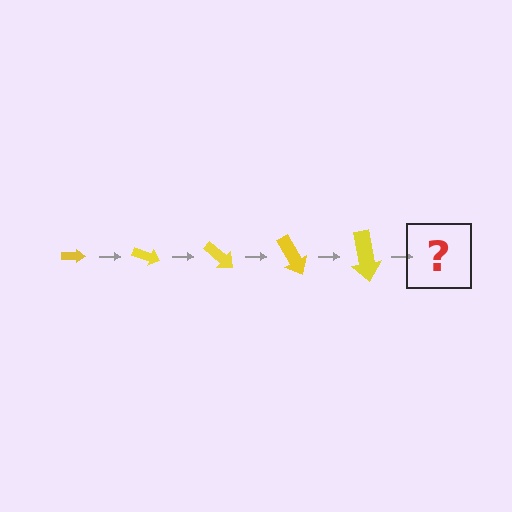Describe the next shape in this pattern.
It should be an arrow, larger than the previous one and rotated 100 degrees from the start.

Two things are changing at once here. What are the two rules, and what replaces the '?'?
The two rules are that the arrow grows larger each step and it rotates 20 degrees each step. The '?' should be an arrow, larger than the previous one and rotated 100 degrees from the start.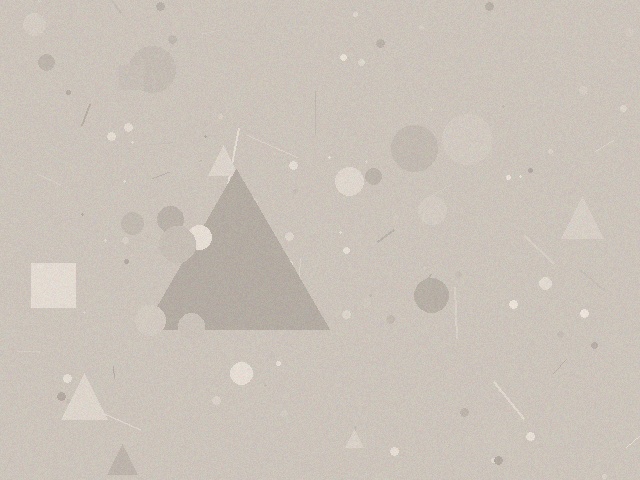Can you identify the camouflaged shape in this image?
The camouflaged shape is a triangle.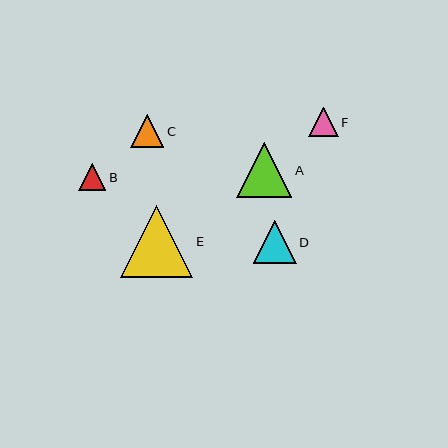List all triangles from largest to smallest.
From largest to smallest: E, A, D, C, F, B.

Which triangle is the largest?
Triangle E is the largest with a size of approximately 73 pixels.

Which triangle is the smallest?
Triangle B is the smallest with a size of approximately 27 pixels.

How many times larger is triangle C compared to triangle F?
Triangle C is approximately 1.1 times the size of triangle F.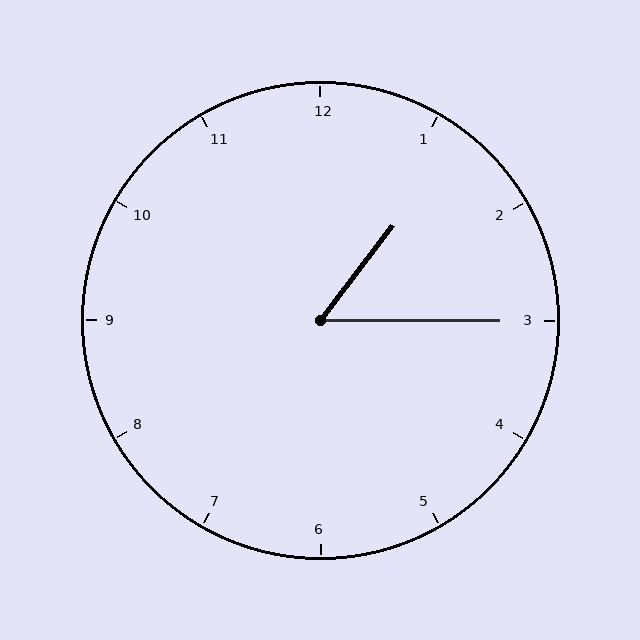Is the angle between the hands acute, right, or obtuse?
It is acute.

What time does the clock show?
1:15.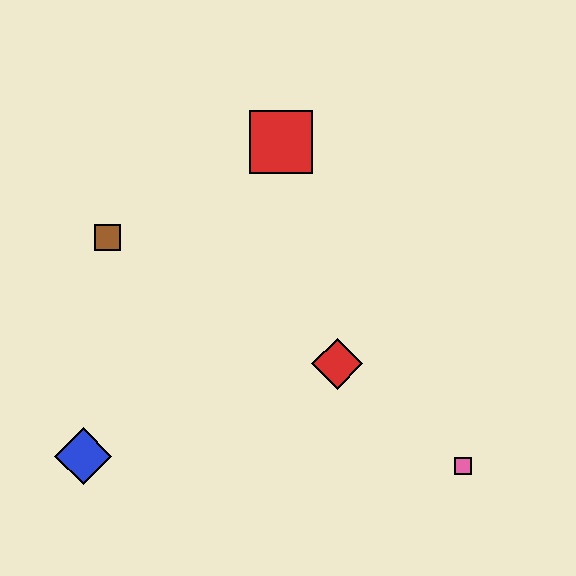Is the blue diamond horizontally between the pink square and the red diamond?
No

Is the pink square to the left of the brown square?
No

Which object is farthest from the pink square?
The brown square is farthest from the pink square.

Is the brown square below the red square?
Yes